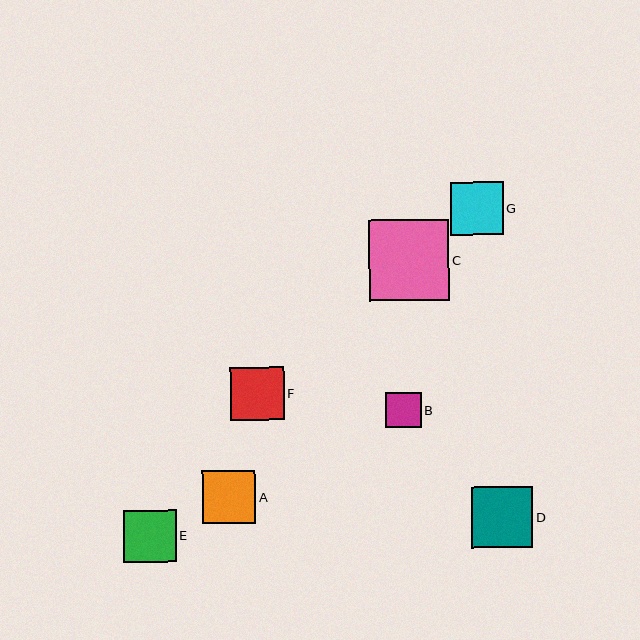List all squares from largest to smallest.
From largest to smallest: C, D, F, A, G, E, B.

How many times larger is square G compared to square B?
Square G is approximately 1.5 times the size of square B.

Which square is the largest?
Square C is the largest with a size of approximately 81 pixels.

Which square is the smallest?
Square B is the smallest with a size of approximately 35 pixels.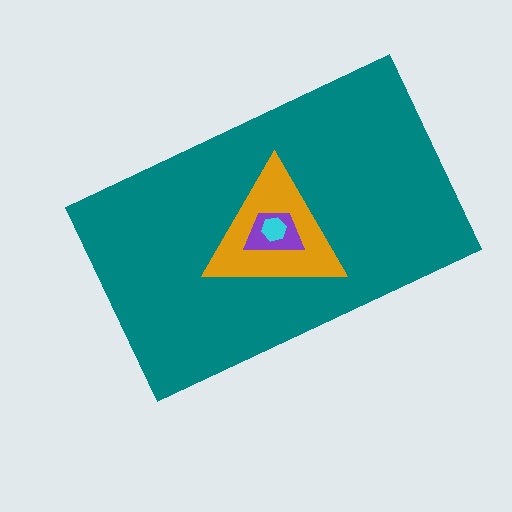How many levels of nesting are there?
4.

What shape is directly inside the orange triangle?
The purple trapezoid.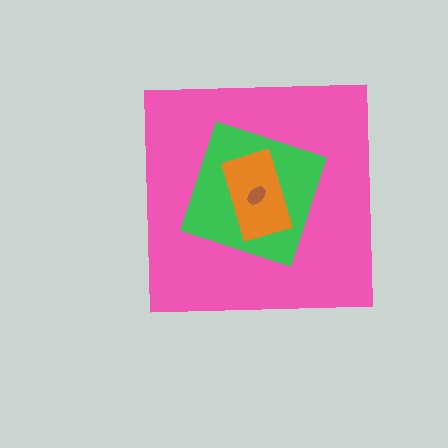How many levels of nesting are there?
4.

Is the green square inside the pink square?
Yes.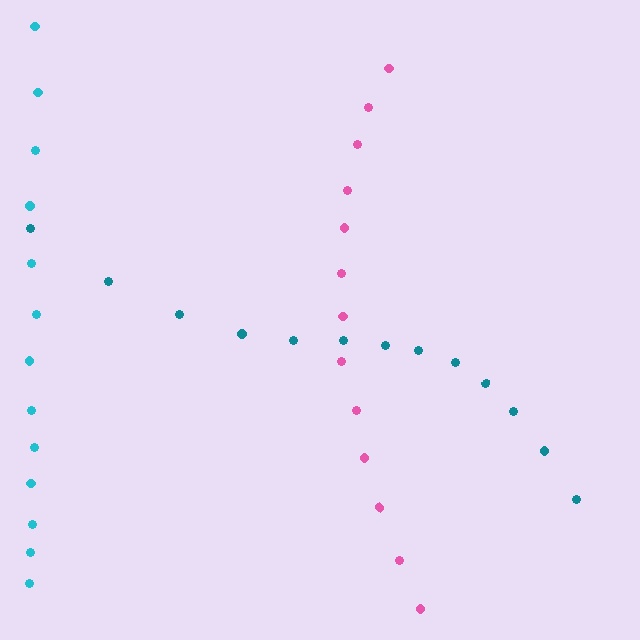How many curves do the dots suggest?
There are 3 distinct paths.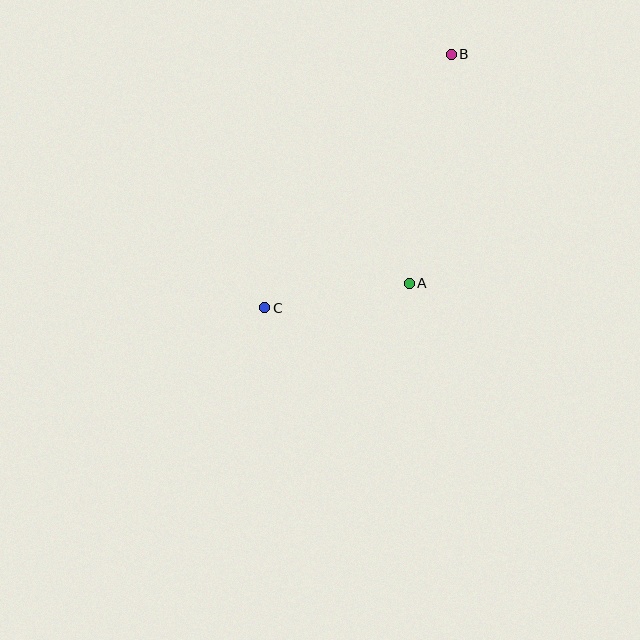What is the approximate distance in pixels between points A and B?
The distance between A and B is approximately 233 pixels.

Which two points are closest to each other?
Points A and C are closest to each other.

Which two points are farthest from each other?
Points B and C are farthest from each other.